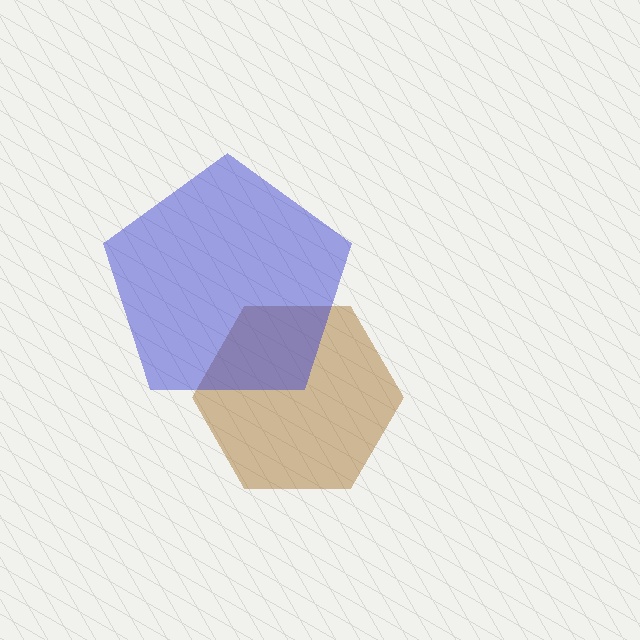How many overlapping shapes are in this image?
There are 2 overlapping shapes in the image.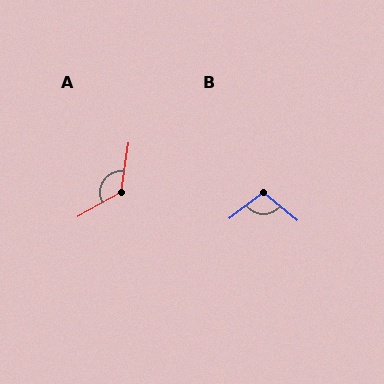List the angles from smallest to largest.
B (103°), A (128°).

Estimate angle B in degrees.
Approximately 103 degrees.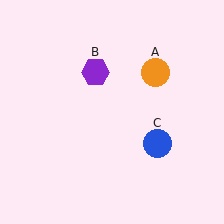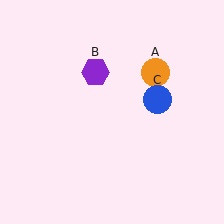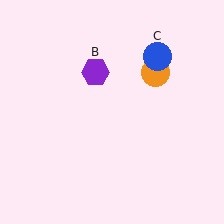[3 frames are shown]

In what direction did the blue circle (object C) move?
The blue circle (object C) moved up.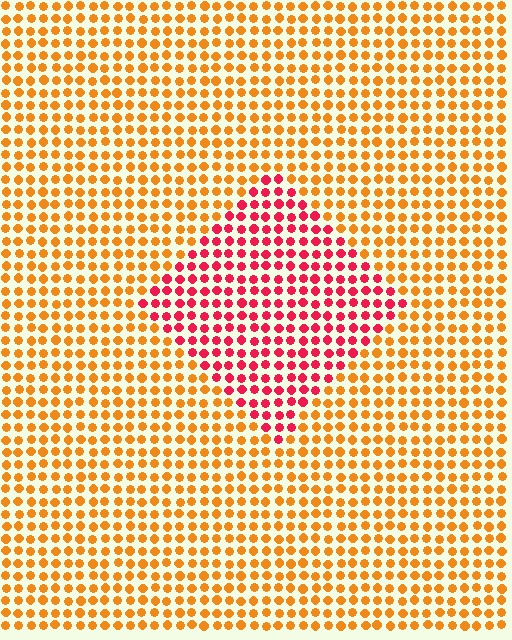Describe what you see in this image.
The image is filled with small orange elements in a uniform arrangement. A diamond-shaped region is visible where the elements are tinted to a slightly different hue, forming a subtle color boundary.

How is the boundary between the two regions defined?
The boundary is defined purely by a slight shift in hue (about 46 degrees). Spacing, size, and orientation are identical on both sides.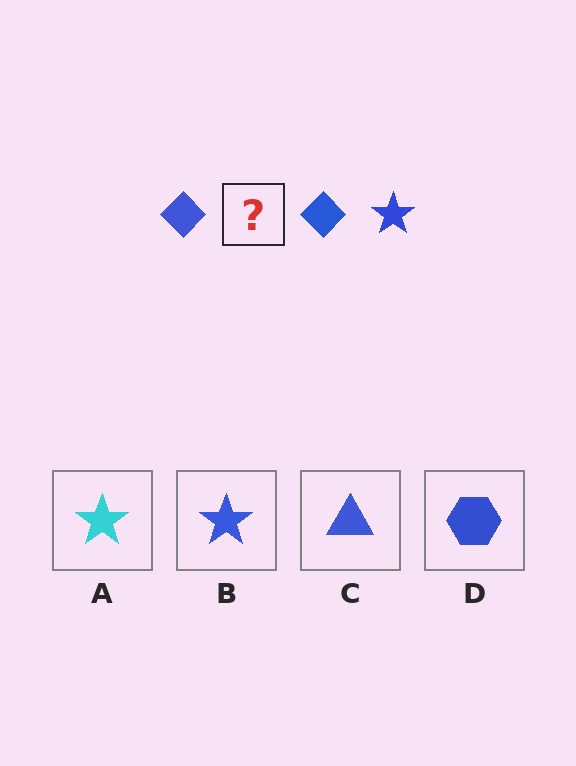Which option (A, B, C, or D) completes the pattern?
B.